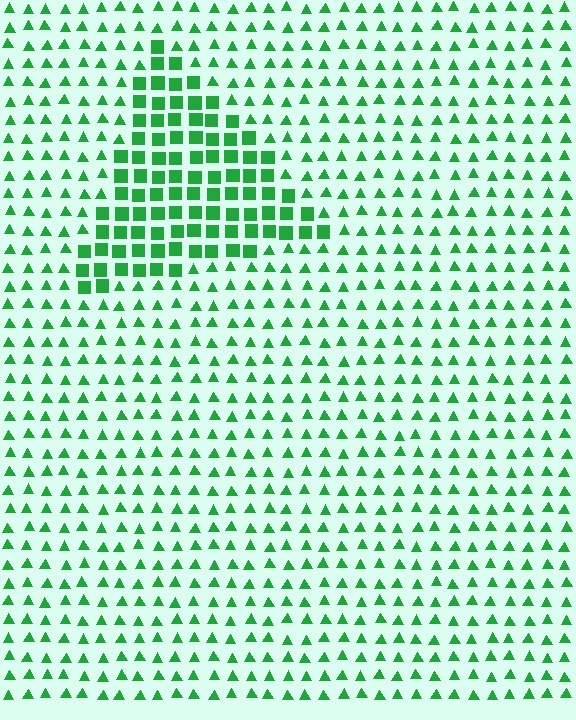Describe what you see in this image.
The image is filled with small green elements arranged in a uniform grid. A triangle-shaped region contains squares, while the surrounding area contains triangles. The boundary is defined purely by the change in element shape.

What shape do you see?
I see a triangle.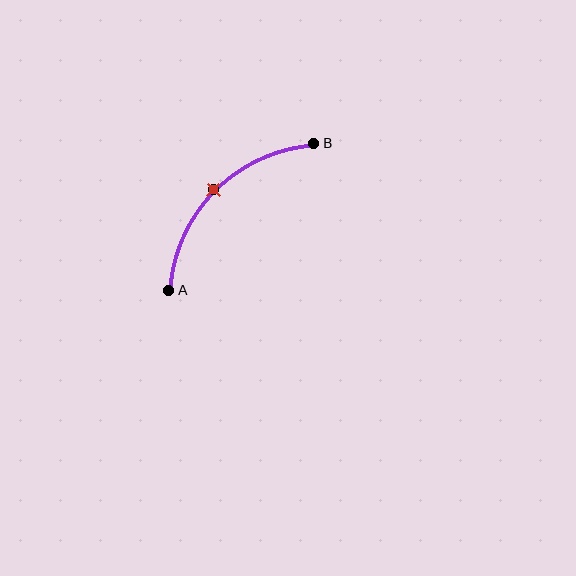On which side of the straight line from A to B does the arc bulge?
The arc bulges above and to the left of the straight line connecting A and B.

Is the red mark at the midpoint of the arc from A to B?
Yes. The red mark lies on the arc at equal arc-length from both A and B — it is the arc midpoint.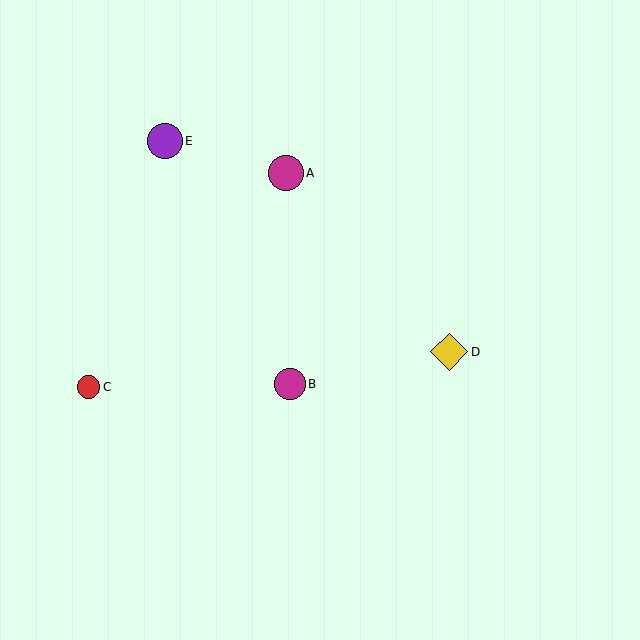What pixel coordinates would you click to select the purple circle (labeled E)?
Click at (165, 141) to select the purple circle E.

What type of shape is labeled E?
Shape E is a purple circle.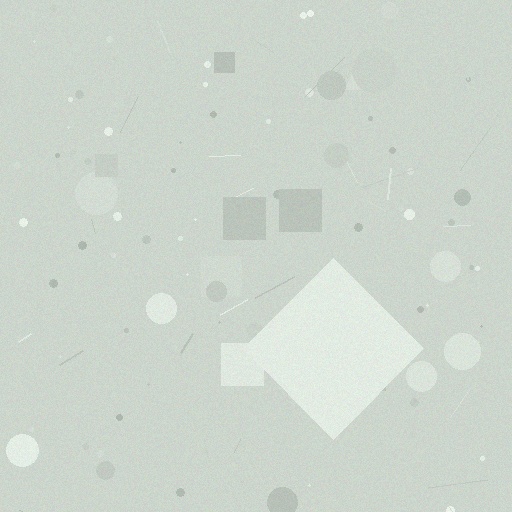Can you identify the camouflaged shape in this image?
The camouflaged shape is a diamond.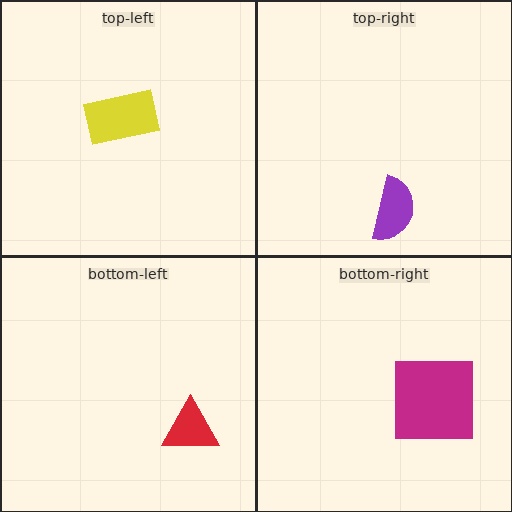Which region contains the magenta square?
The bottom-right region.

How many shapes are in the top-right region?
1.